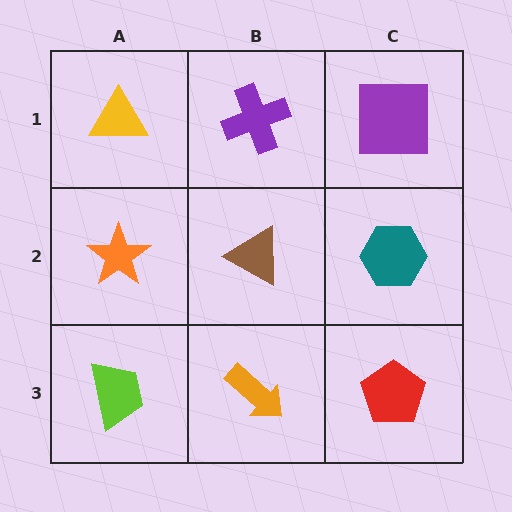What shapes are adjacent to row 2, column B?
A purple cross (row 1, column B), an orange arrow (row 3, column B), an orange star (row 2, column A), a teal hexagon (row 2, column C).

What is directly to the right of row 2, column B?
A teal hexagon.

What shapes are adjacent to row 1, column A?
An orange star (row 2, column A), a purple cross (row 1, column B).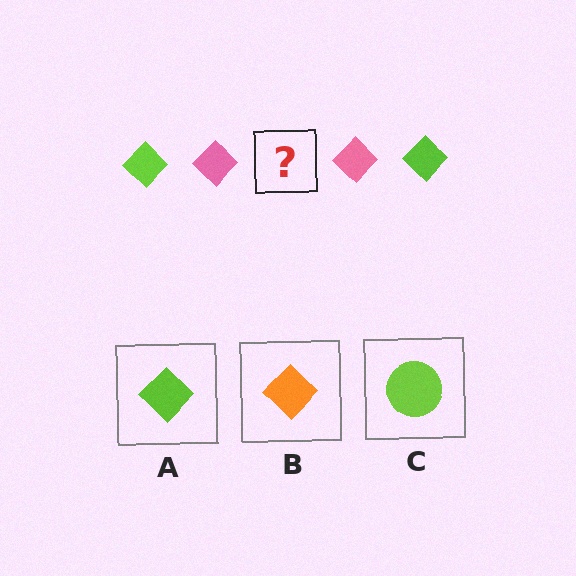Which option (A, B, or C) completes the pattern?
A.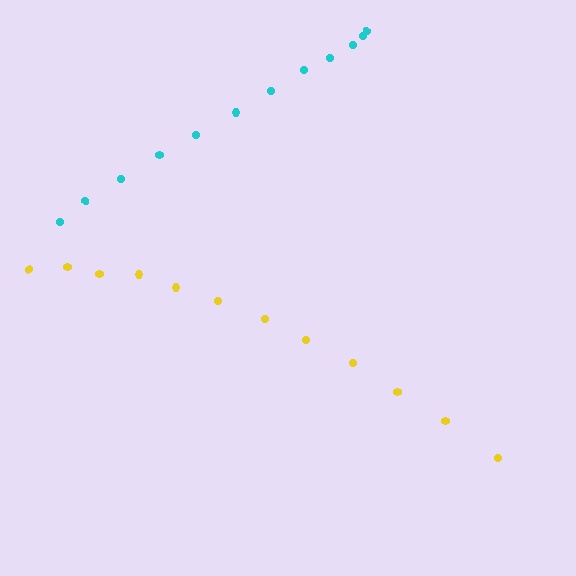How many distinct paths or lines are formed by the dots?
There are 2 distinct paths.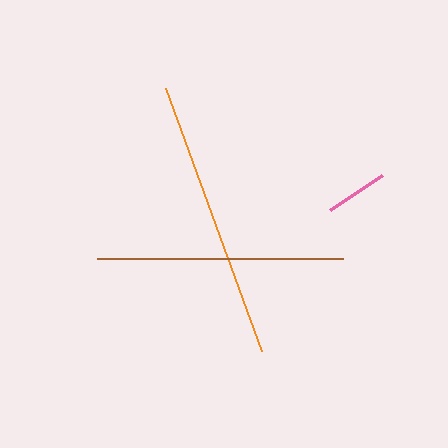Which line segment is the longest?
The orange line is the longest at approximately 280 pixels.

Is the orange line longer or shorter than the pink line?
The orange line is longer than the pink line.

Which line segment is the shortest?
The pink line is the shortest at approximately 63 pixels.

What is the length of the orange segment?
The orange segment is approximately 280 pixels long.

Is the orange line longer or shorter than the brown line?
The orange line is longer than the brown line.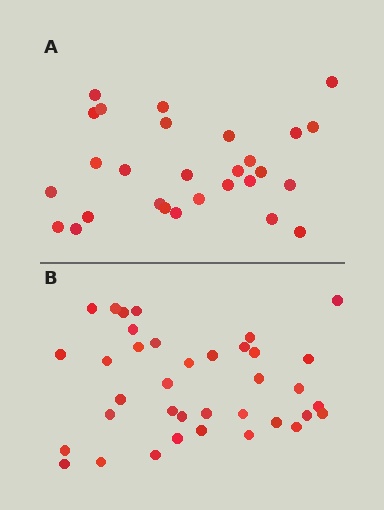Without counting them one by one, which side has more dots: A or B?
Region B (the bottom region) has more dots.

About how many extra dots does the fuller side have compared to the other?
Region B has roughly 8 or so more dots than region A.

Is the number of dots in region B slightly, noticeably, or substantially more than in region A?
Region B has noticeably more, but not dramatically so. The ratio is roughly 1.3 to 1.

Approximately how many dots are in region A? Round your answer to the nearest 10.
About 30 dots. (The exact count is 28, which rounds to 30.)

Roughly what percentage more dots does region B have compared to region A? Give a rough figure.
About 30% more.